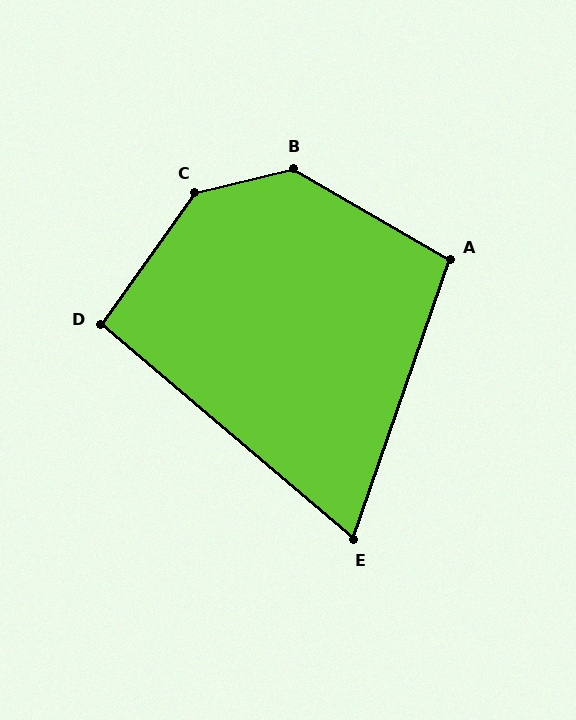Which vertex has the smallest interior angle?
E, at approximately 69 degrees.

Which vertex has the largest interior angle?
C, at approximately 140 degrees.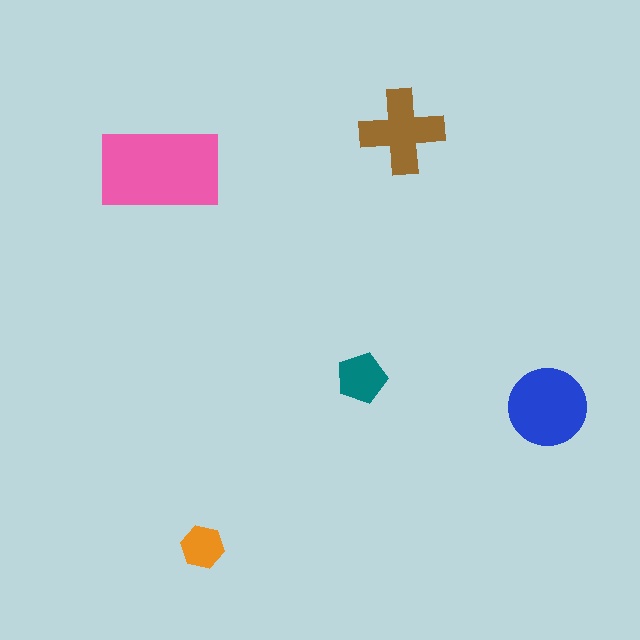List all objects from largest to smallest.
The pink rectangle, the blue circle, the brown cross, the teal pentagon, the orange hexagon.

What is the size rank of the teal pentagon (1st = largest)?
4th.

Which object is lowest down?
The orange hexagon is bottommost.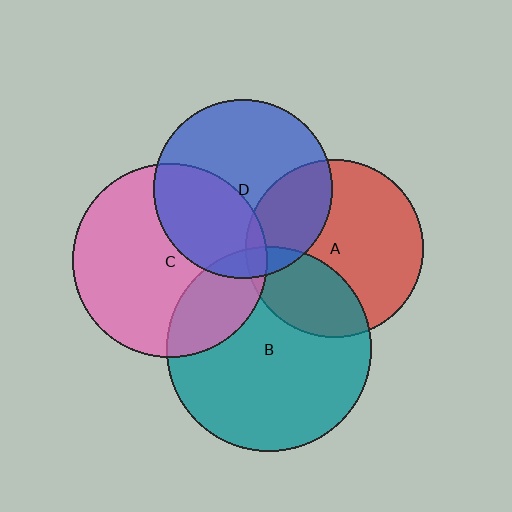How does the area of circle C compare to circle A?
Approximately 1.2 times.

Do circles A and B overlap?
Yes.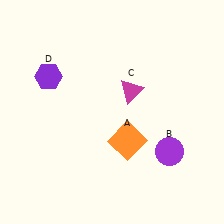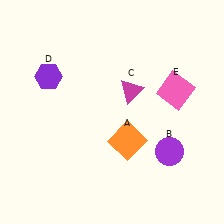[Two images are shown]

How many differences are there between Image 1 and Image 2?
There is 1 difference between the two images.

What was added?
A pink square (E) was added in Image 2.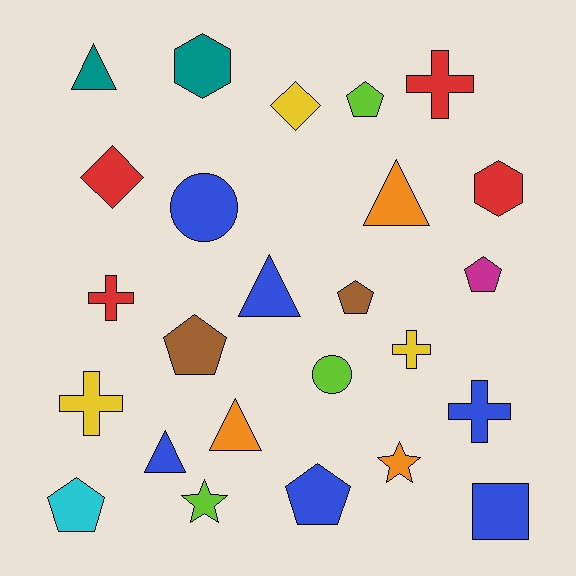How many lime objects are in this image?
There are 3 lime objects.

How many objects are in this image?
There are 25 objects.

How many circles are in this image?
There are 2 circles.